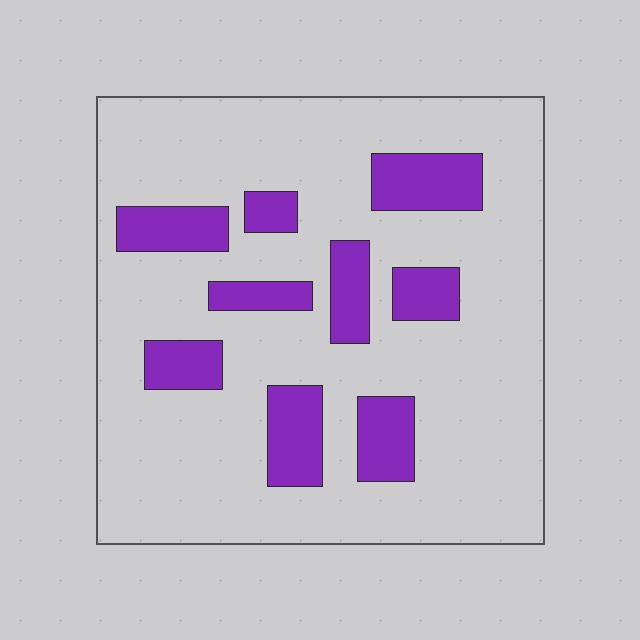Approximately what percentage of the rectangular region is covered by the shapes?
Approximately 20%.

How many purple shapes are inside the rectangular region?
9.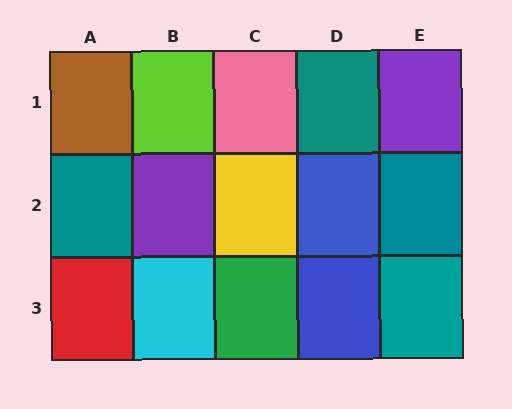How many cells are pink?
1 cell is pink.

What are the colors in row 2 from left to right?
Teal, purple, yellow, blue, teal.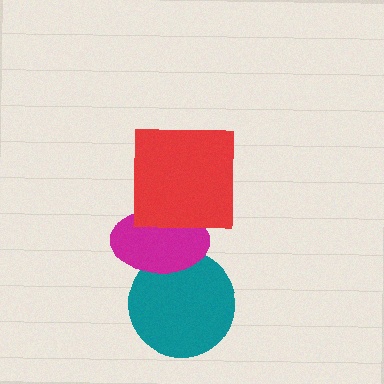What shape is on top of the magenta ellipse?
The red square is on top of the magenta ellipse.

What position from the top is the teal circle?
The teal circle is 3rd from the top.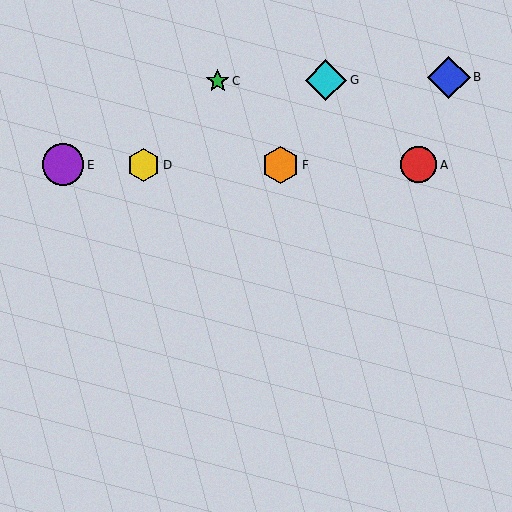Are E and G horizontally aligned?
No, E is at y≈165 and G is at y≈80.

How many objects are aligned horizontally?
4 objects (A, D, E, F) are aligned horizontally.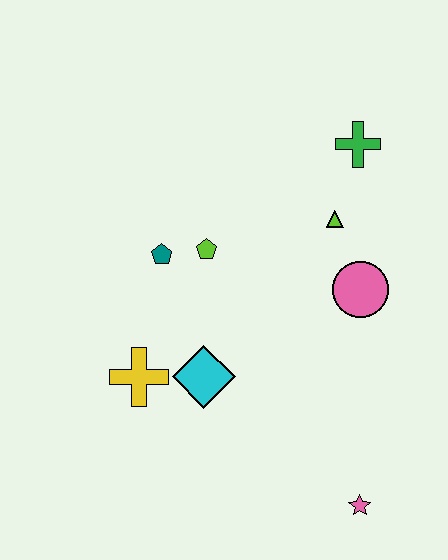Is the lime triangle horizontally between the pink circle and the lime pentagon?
Yes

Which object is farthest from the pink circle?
The yellow cross is farthest from the pink circle.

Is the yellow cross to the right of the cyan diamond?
No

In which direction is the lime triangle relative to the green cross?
The lime triangle is below the green cross.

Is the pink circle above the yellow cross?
Yes